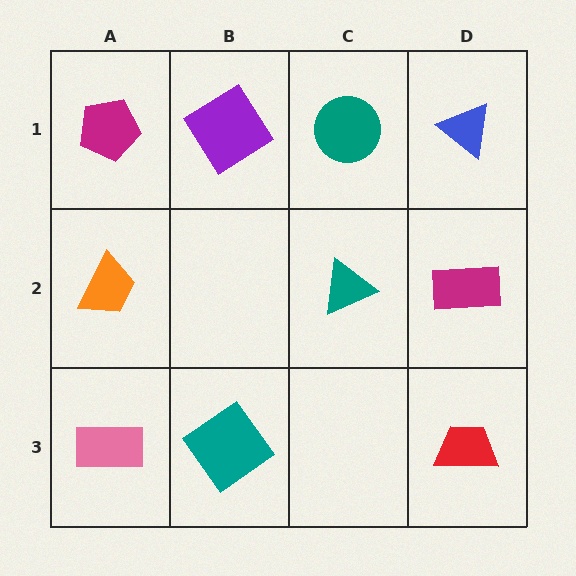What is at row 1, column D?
A blue triangle.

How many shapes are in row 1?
4 shapes.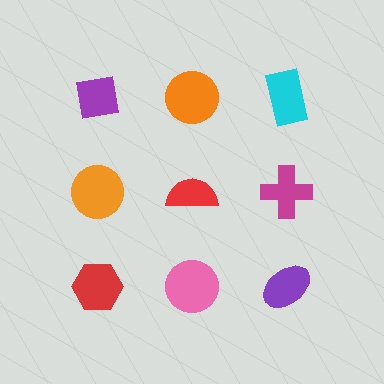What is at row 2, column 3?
A magenta cross.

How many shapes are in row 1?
3 shapes.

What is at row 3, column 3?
A purple ellipse.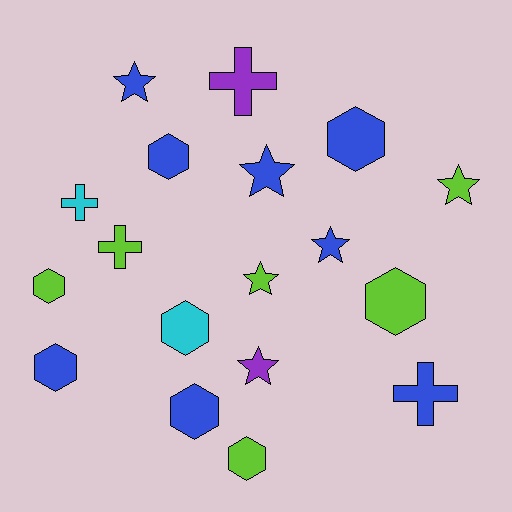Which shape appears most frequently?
Hexagon, with 8 objects.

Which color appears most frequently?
Blue, with 8 objects.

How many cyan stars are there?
There are no cyan stars.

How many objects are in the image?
There are 18 objects.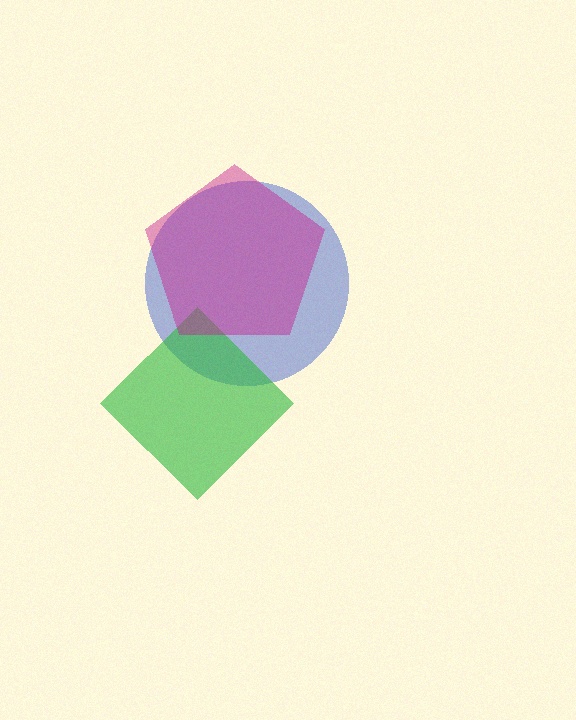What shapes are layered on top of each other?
The layered shapes are: a blue circle, a green diamond, a magenta pentagon.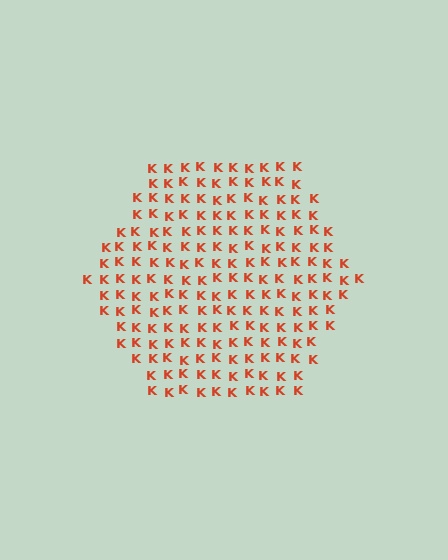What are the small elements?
The small elements are letter K's.